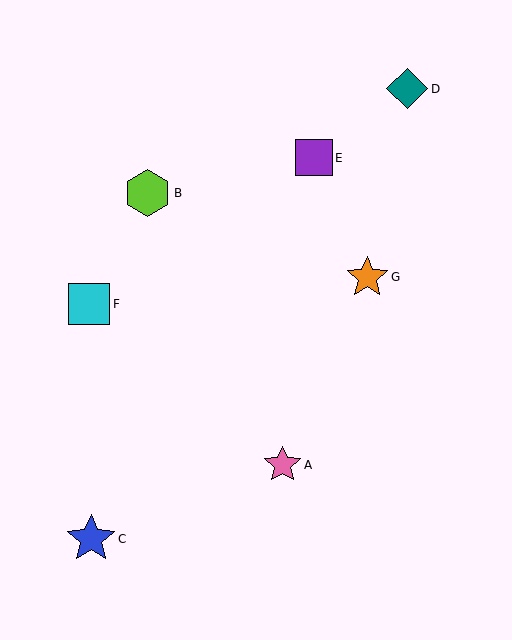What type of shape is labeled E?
Shape E is a purple square.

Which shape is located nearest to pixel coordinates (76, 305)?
The cyan square (labeled F) at (89, 304) is nearest to that location.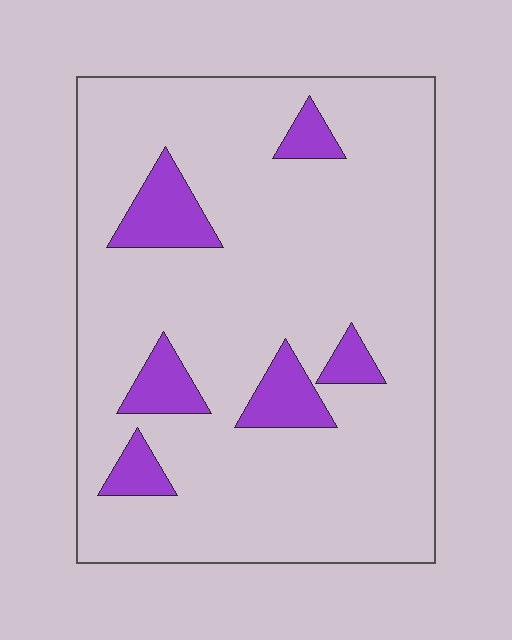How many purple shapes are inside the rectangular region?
6.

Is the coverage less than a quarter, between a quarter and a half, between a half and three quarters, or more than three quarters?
Less than a quarter.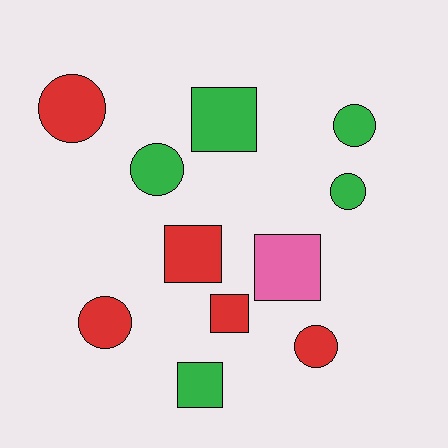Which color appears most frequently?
Red, with 5 objects.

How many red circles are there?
There are 3 red circles.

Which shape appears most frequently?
Circle, with 6 objects.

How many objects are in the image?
There are 11 objects.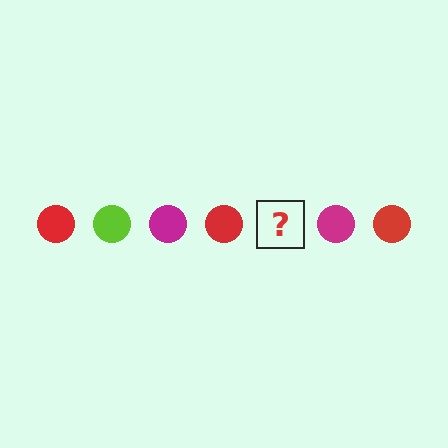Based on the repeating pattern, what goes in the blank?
The blank should be a lime circle.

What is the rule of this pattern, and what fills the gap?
The rule is that the pattern cycles through red, lime, magenta circles. The gap should be filled with a lime circle.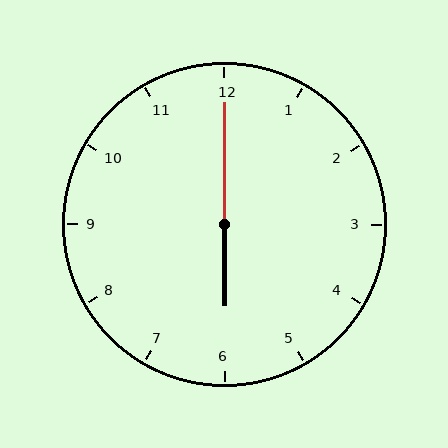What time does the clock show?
6:00.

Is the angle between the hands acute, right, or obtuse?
It is obtuse.